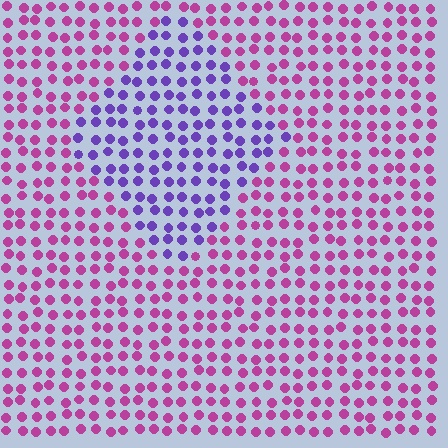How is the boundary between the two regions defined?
The boundary is defined purely by a slight shift in hue (about 53 degrees). Spacing, size, and orientation are identical on both sides.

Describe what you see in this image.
The image is filled with small magenta elements in a uniform arrangement. A diamond-shaped region is visible where the elements are tinted to a slightly different hue, forming a subtle color boundary.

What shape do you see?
I see a diamond.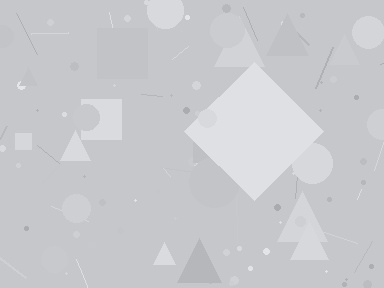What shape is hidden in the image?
A diamond is hidden in the image.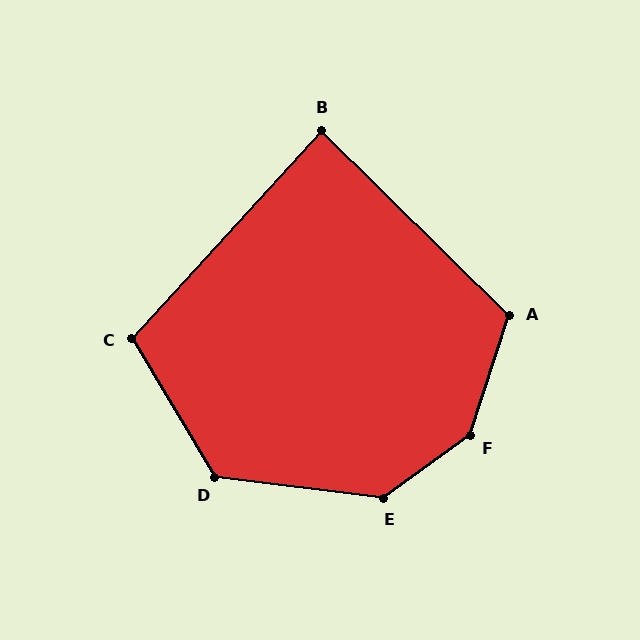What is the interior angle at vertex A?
Approximately 116 degrees (obtuse).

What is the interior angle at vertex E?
Approximately 137 degrees (obtuse).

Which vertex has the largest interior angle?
F, at approximately 144 degrees.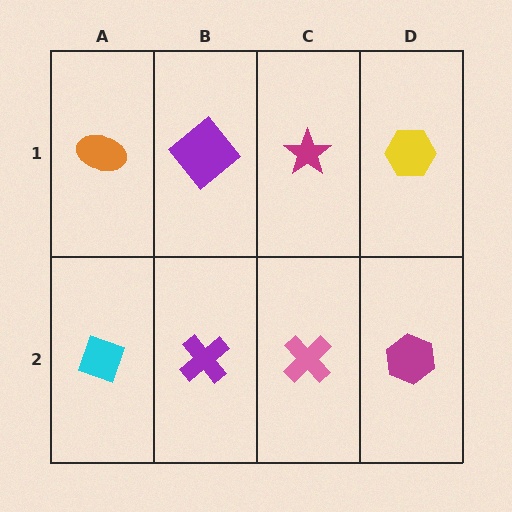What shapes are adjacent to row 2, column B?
A purple diamond (row 1, column B), a cyan diamond (row 2, column A), a pink cross (row 2, column C).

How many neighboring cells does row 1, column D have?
2.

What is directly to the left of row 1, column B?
An orange ellipse.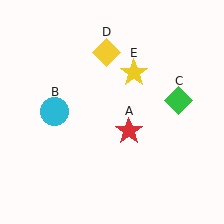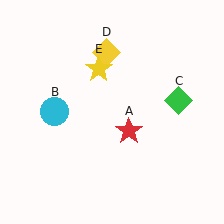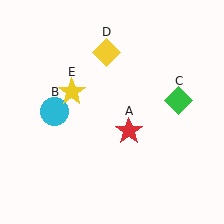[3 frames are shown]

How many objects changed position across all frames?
1 object changed position: yellow star (object E).